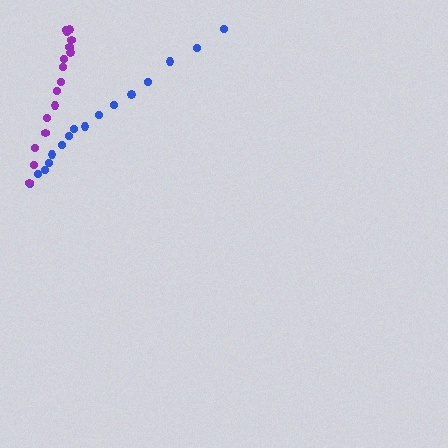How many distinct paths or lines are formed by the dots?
There are 2 distinct paths.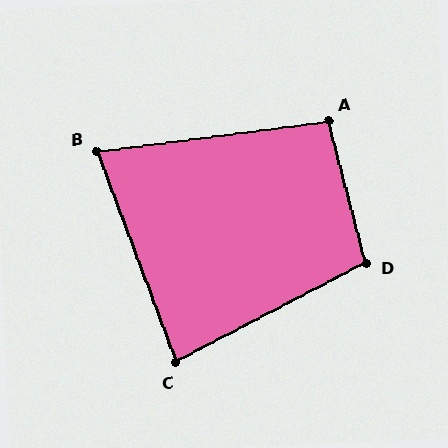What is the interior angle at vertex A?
Approximately 97 degrees (obtuse).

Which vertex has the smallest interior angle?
B, at approximately 77 degrees.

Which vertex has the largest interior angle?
D, at approximately 103 degrees.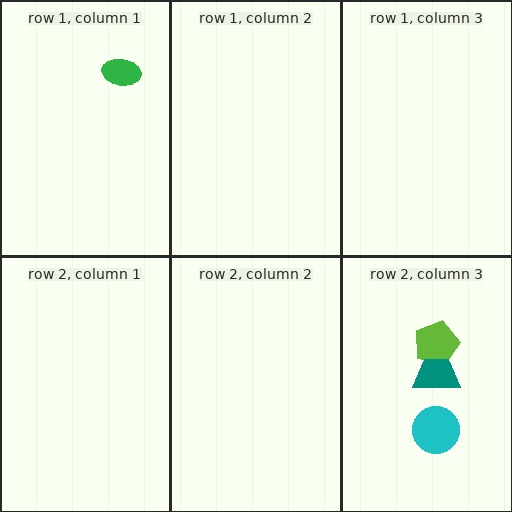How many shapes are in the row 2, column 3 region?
3.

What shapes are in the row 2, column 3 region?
The lime pentagon, the cyan circle, the teal trapezoid.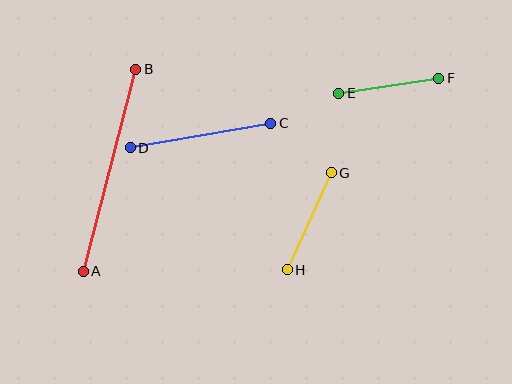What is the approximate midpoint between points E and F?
The midpoint is at approximately (389, 86) pixels.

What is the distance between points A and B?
The distance is approximately 209 pixels.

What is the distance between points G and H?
The distance is approximately 107 pixels.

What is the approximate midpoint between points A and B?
The midpoint is at approximately (110, 170) pixels.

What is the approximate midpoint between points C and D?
The midpoint is at approximately (200, 135) pixels.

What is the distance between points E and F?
The distance is approximately 101 pixels.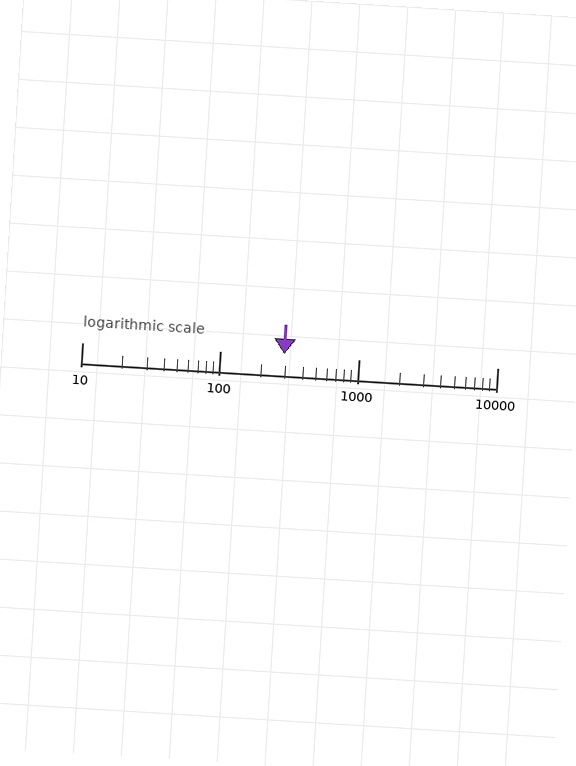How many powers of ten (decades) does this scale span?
The scale spans 3 decades, from 10 to 10000.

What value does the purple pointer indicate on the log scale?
The pointer indicates approximately 290.